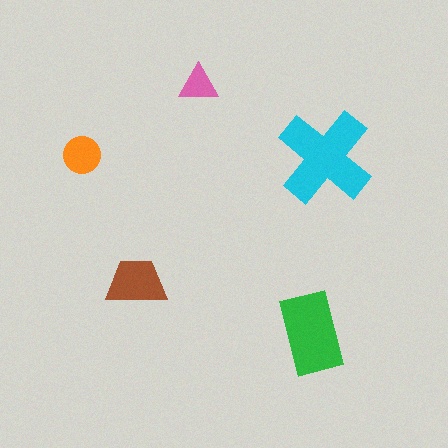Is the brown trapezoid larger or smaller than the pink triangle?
Larger.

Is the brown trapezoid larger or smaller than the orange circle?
Larger.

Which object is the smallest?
The pink triangle.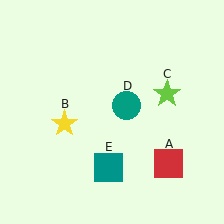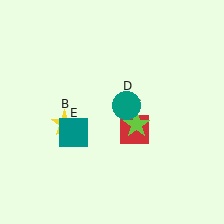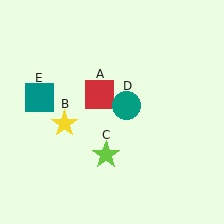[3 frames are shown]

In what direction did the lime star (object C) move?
The lime star (object C) moved down and to the left.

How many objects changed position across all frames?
3 objects changed position: red square (object A), lime star (object C), teal square (object E).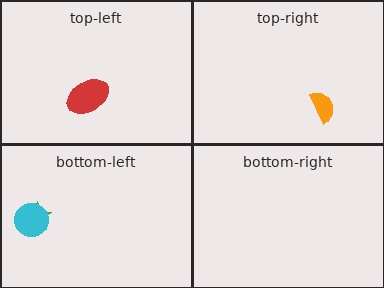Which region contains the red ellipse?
The top-left region.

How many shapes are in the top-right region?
1.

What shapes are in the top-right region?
The orange semicircle.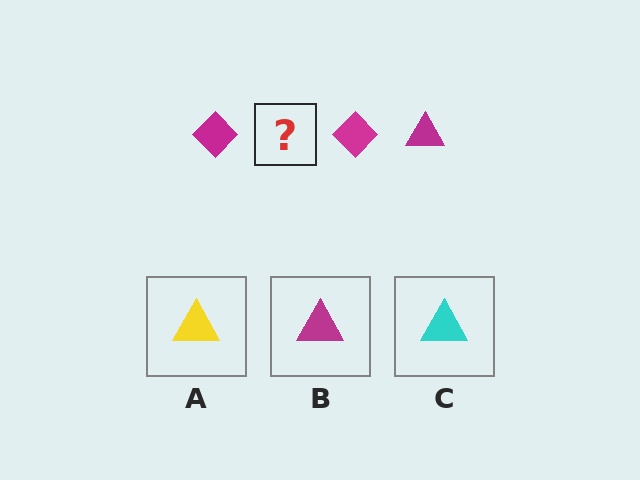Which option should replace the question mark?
Option B.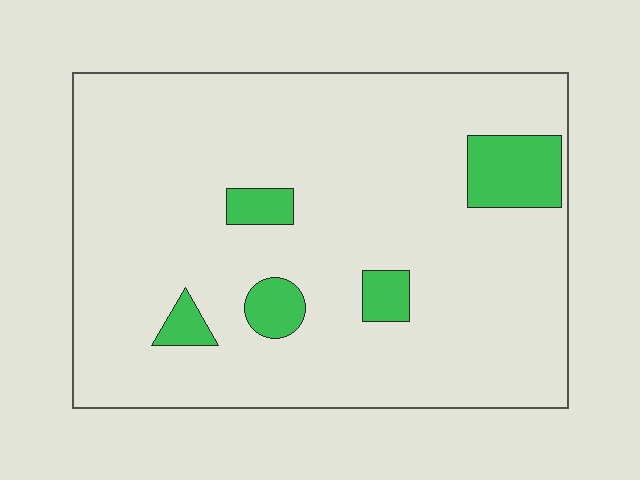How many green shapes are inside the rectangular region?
5.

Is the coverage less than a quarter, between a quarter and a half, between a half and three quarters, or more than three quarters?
Less than a quarter.